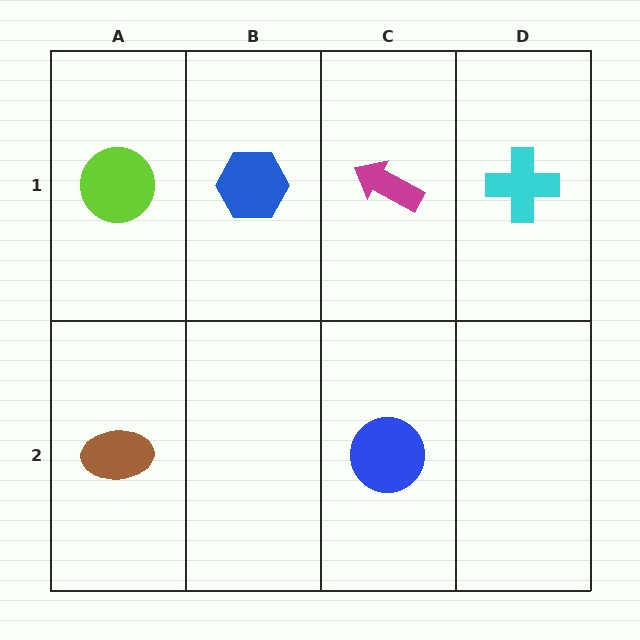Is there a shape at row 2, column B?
No, that cell is empty.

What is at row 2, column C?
A blue circle.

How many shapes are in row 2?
2 shapes.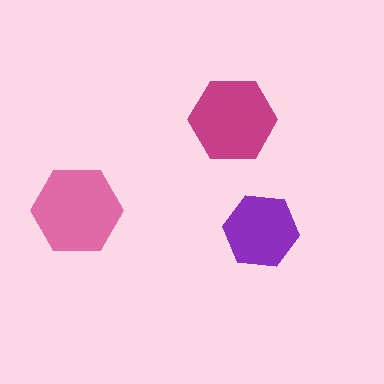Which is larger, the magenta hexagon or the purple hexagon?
The magenta one.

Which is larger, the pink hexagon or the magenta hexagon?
The pink one.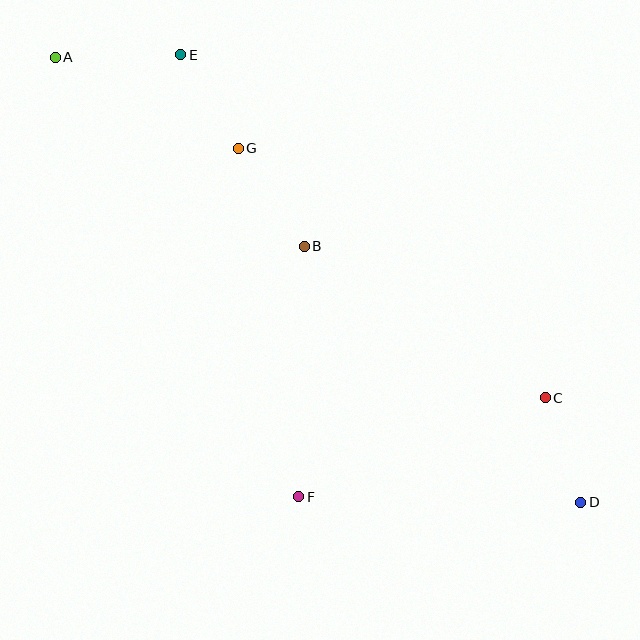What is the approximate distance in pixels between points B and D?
The distance between B and D is approximately 377 pixels.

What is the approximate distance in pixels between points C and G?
The distance between C and G is approximately 396 pixels.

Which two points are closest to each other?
Points E and G are closest to each other.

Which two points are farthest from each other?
Points A and D are farthest from each other.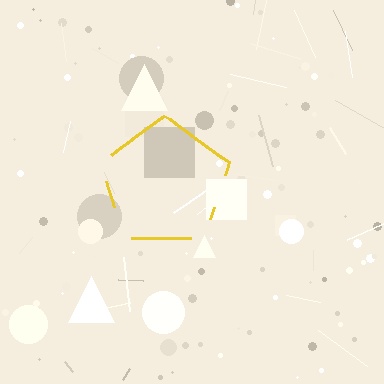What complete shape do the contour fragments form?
The contour fragments form a pentagon.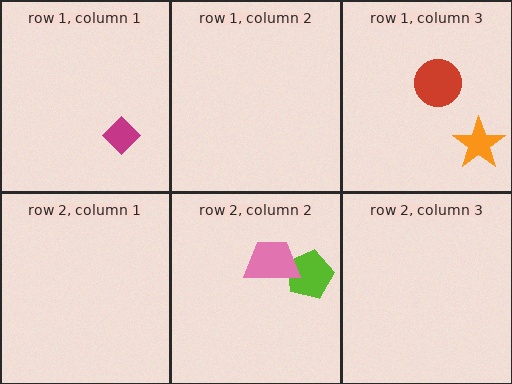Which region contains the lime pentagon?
The row 2, column 2 region.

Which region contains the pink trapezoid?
The row 2, column 2 region.